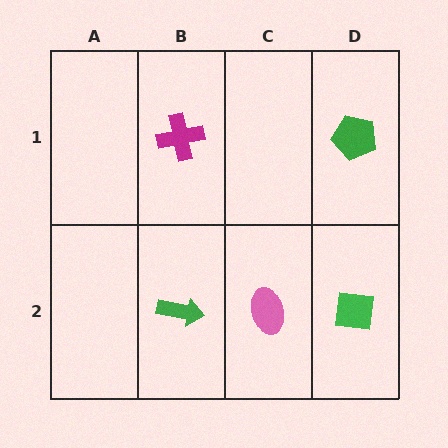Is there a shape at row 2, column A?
No, that cell is empty.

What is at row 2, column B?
A green arrow.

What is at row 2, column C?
A pink ellipse.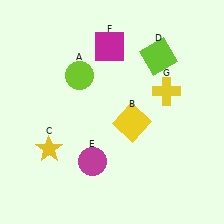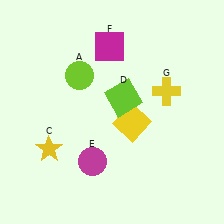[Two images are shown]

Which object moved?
The lime square (D) moved down.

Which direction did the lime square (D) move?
The lime square (D) moved down.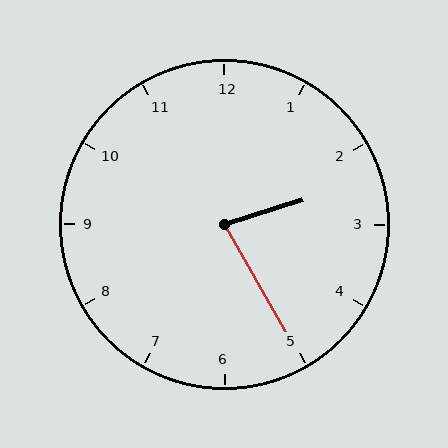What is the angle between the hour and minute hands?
Approximately 78 degrees.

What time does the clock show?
2:25.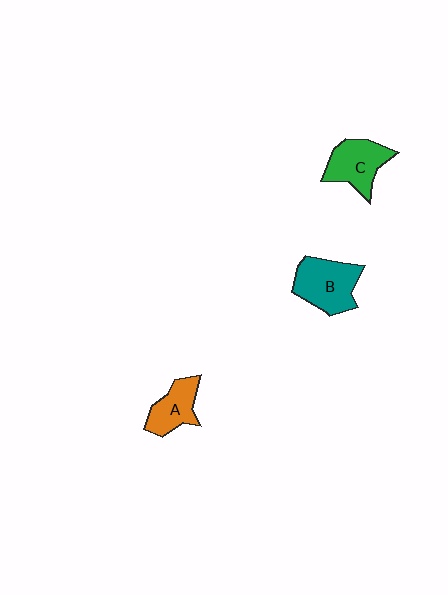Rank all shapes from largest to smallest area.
From largest to smallest: B (teal), C (green), A (orange).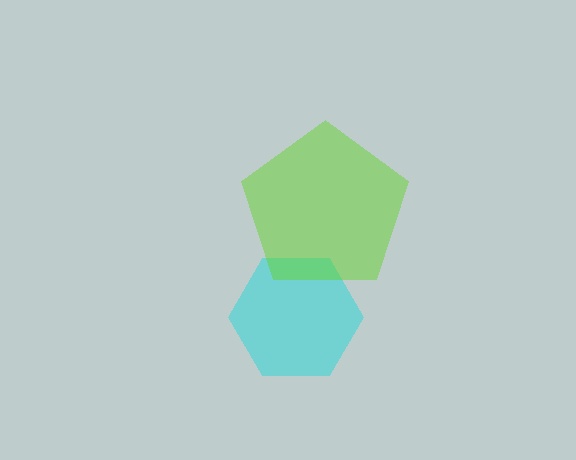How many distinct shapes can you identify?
There are 2 distinct shapes: a cyan hexagon, a lime pentagon.